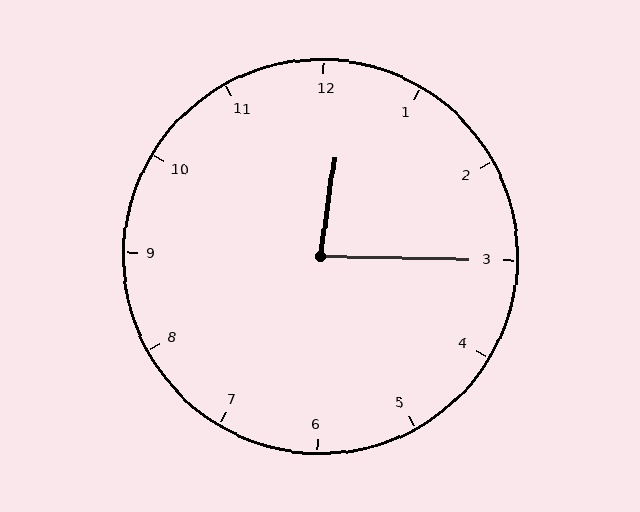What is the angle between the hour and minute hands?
Approximately 82 degrees.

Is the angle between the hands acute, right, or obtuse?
It is acute.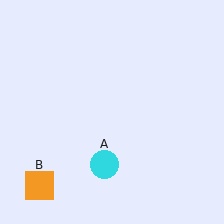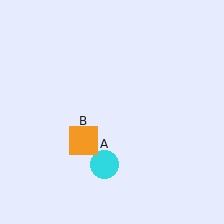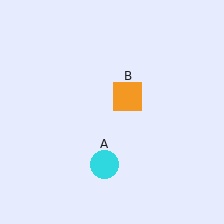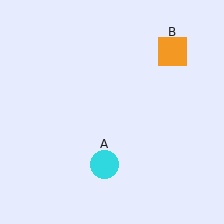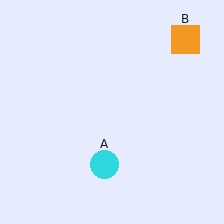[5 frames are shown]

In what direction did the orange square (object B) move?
The orange square (object B) moved up and to the right.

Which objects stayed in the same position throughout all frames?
Cyan circle (object A) remained stationary.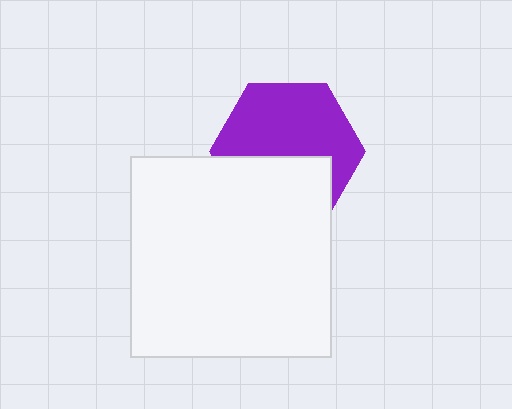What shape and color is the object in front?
The object in front is a white square.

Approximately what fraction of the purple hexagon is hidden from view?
Roughly 41% of the purple hexagon is hidden behind the white square.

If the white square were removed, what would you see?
You would see the complete purple hexagon.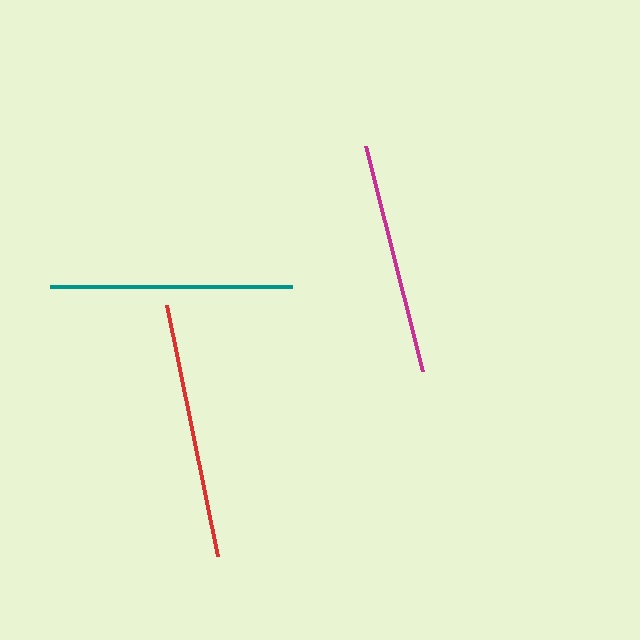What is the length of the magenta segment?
The magenta segment is approximately 232 pixels long.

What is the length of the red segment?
The red segment is approximately 256 pixels long.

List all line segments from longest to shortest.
From longest to shortest: red, teal, magenta.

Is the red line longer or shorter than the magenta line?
The red line is longer than the magenta line.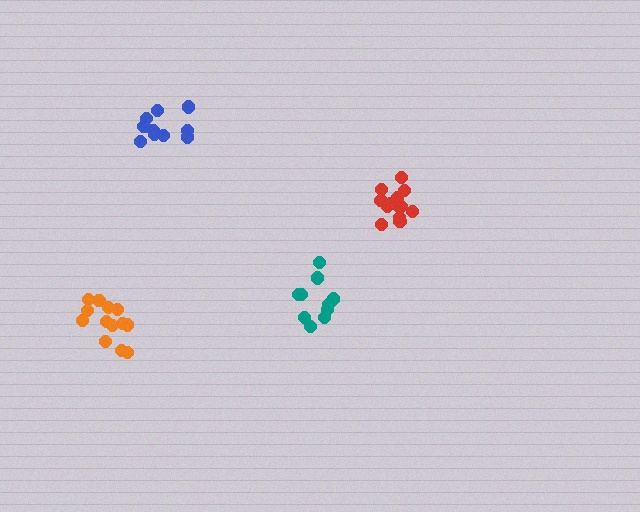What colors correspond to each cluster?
The clusters are colored: orange, teal, blue, red.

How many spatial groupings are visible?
There are 4 spatial groupings.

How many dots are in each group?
Group 1: 13 dots, Group 2: 10 dots, Group 3: 10 dots, Group 4: 13 dots (46 total).